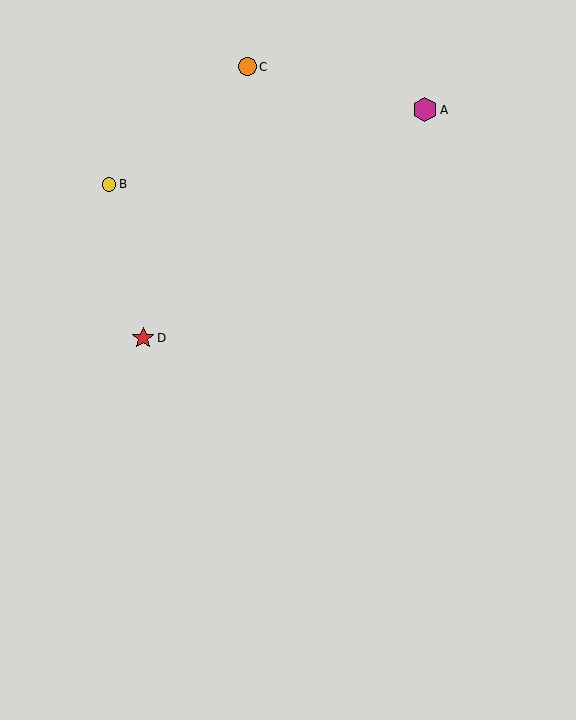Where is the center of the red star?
The center of the red star is at (143, 338).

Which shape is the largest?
The magenta hexagon (labeled A) is the largest.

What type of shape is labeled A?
Shape A is a magenta hexagon.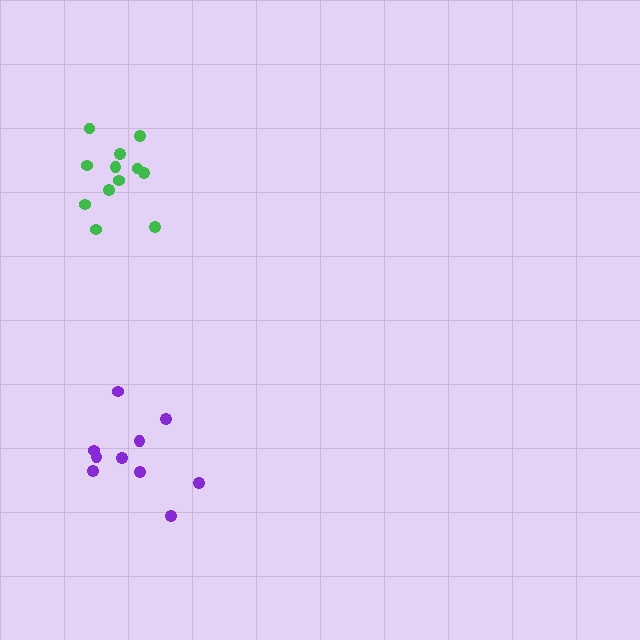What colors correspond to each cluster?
The clusters are colored: purple, green.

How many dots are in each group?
Group 1: 10 dots, Group 2: 12 dots (22 total).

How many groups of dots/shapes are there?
There are 2 groups.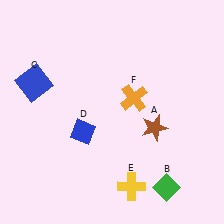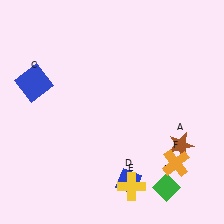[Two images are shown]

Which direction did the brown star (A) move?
The brown star (A) moved right.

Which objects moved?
The objects that moved are: the brown star (A), the blue diamond (D), the orange cross (F).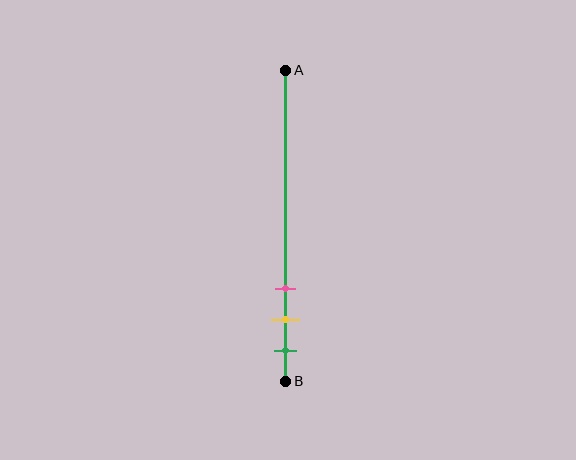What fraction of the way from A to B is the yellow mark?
The yellow mark is approximately 80% (0.8) of the way from A to B.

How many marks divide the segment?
There are 3 marks dividing the segment.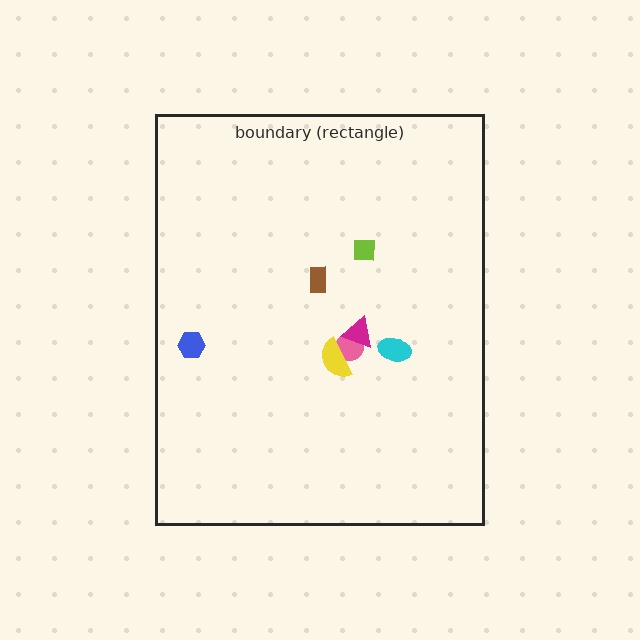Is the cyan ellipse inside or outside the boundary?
Inside.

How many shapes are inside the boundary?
7 inside, 0 outside.